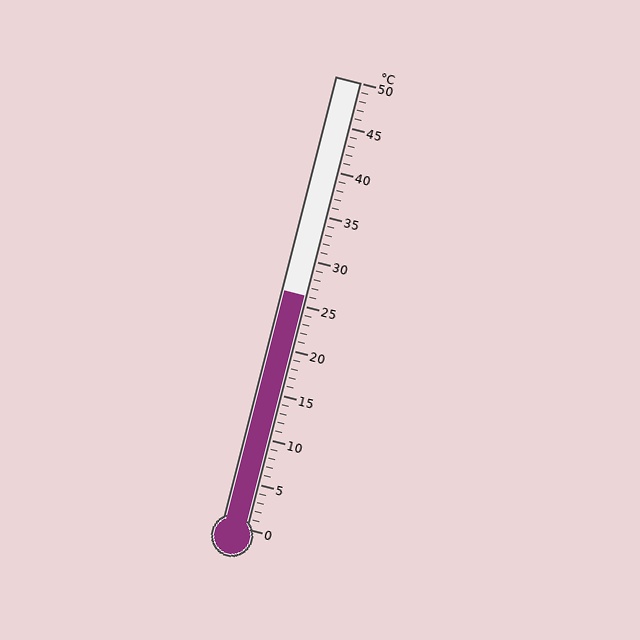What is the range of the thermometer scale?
The thermometer scale ranges from 0°C to 50°C.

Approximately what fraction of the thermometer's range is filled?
The thermometer is filled to approximately 50% of its range.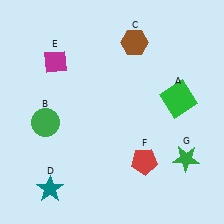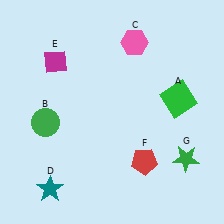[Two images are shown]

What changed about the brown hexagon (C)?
In Image 1, C is brown. In Image 2, it changed to pink.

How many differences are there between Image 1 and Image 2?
There is 1 difference between the two images.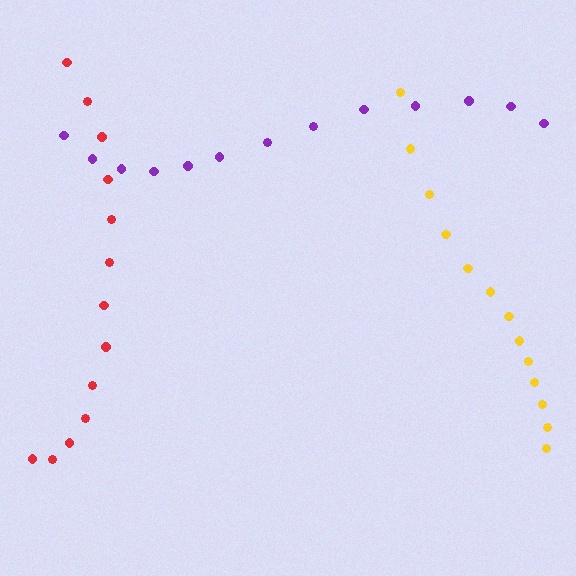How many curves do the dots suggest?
There are 3 distinct paths.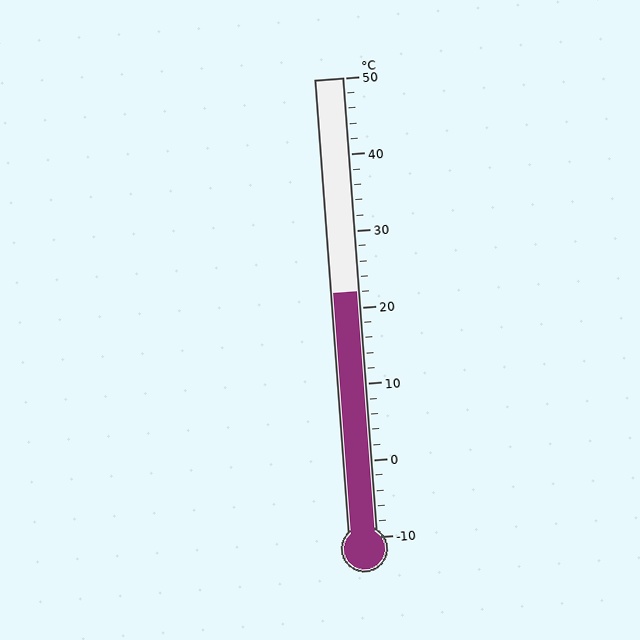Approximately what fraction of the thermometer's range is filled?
The thermometer is filled to approximately 55% of its range.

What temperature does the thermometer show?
The thermometer shows approximately 22°C.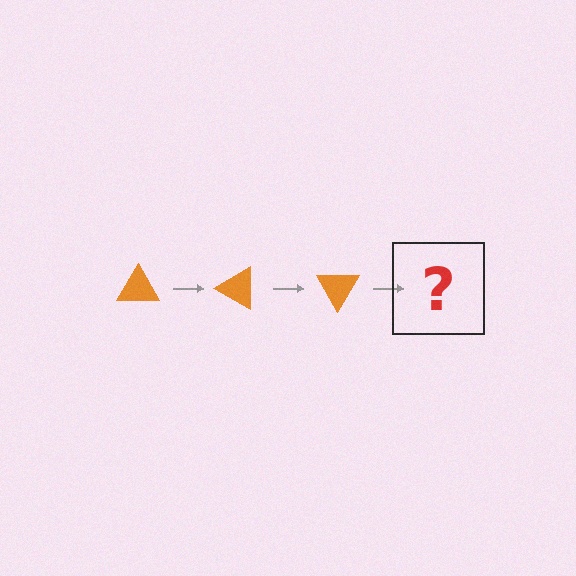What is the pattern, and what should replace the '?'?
The pattern is that the triangle rotates 30 degrees each step. The '?' should be an orange triangle rotated 90 degrees.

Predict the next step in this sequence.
The next step is an orange triangle rotated 90 degrees.